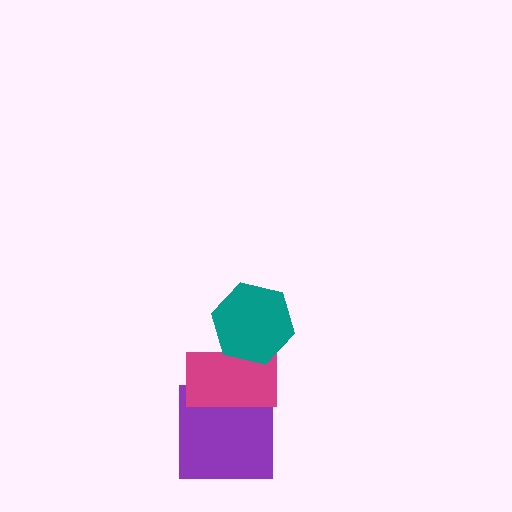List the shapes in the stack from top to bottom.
From top to bottom: the teal hexagon, the magenta rectangle, the purple square.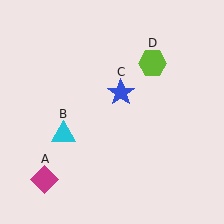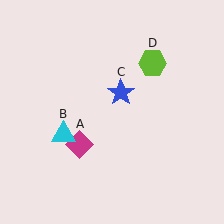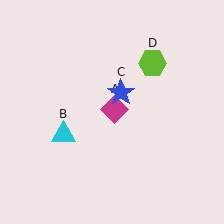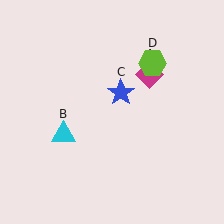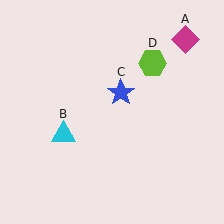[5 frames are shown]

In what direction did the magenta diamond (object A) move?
The magenta diamond (object A) moved up and to the right.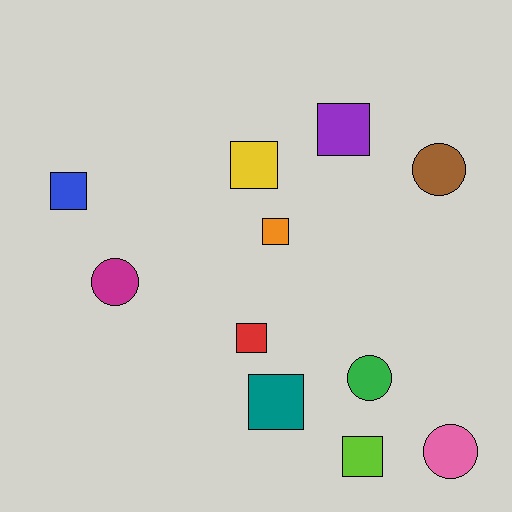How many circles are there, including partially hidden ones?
There are 4 circles.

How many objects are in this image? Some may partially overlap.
There are 11 objects.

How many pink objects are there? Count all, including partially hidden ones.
There is 1 pink object.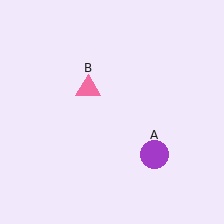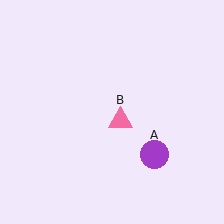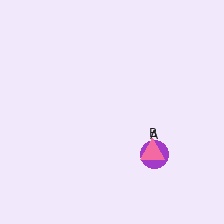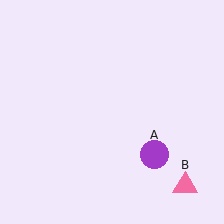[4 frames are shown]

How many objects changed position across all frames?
1 object changed position: pink triangle (object B).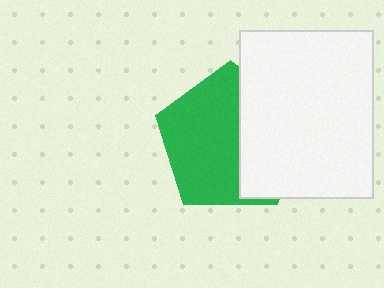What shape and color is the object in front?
The object in front is a white rectangle.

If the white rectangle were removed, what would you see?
You would see the complete green pentagon.